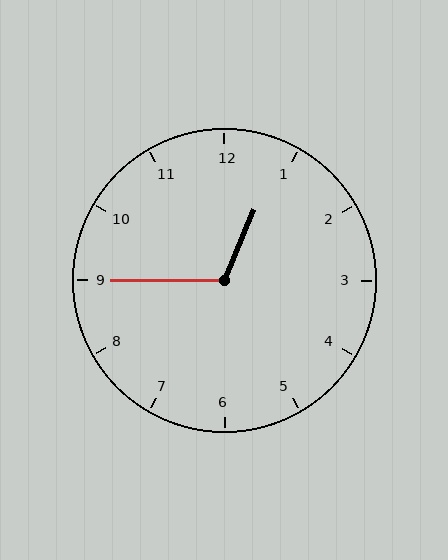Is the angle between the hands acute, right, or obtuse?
It is obtuse.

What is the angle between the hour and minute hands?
Approximately 112 degrees.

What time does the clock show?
12:45.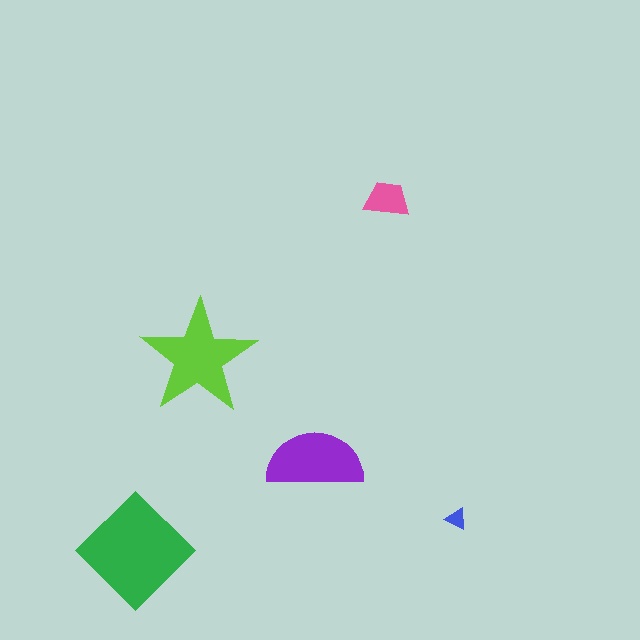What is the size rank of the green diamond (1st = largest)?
1st.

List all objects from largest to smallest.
The green diamond, the lime star, the purple semicircle, the pink trapezoid, the blue triangle.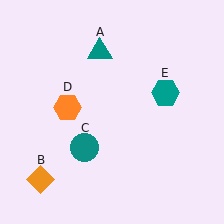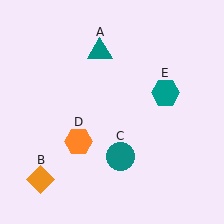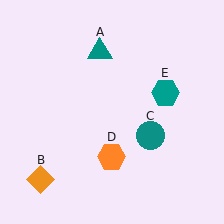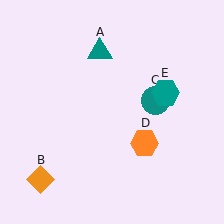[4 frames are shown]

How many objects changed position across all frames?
2 objects changed position: teal circle (object C), orange hexagon (object D).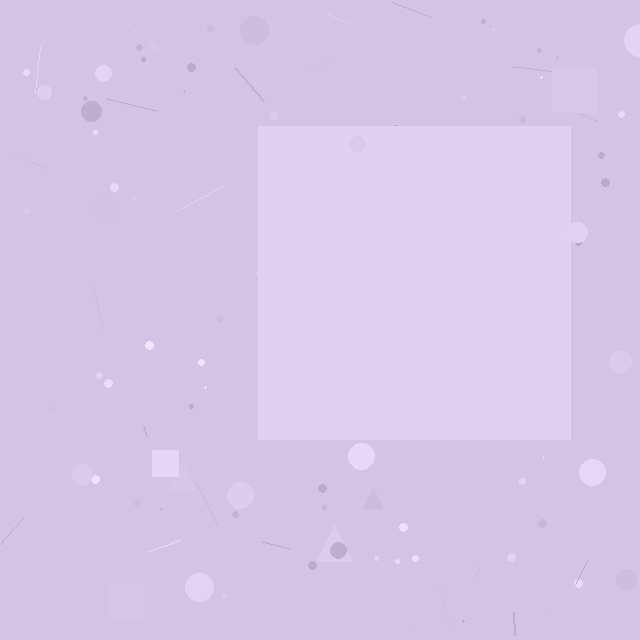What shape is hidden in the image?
A square is hidden in the image.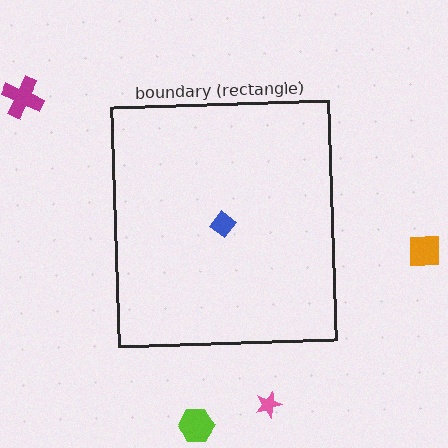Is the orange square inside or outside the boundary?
Outside.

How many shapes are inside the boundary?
1 inside, 4 outside.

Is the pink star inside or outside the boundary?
Outside.